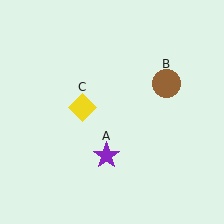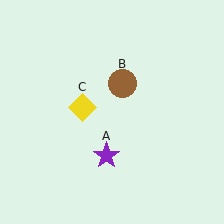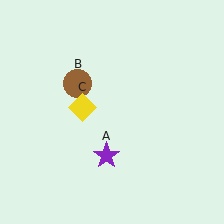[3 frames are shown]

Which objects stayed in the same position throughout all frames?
Purple star (object A) and yellow diamond (object C) remained stationary.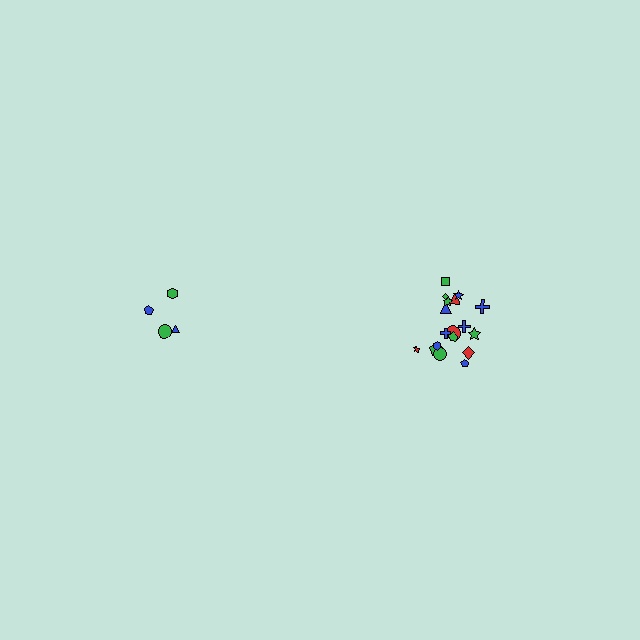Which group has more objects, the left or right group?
The right group.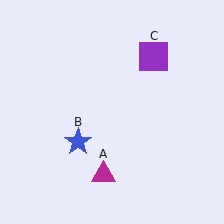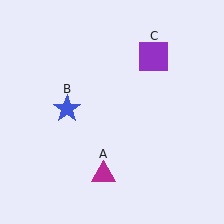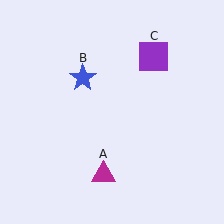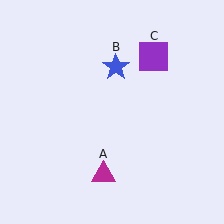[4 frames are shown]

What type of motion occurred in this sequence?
The blue star (object B) rotated clockwise around the center of the scene.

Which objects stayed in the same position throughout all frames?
Magenta triangle (object A) and purple square (object C) remained stationary.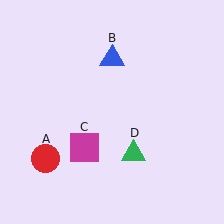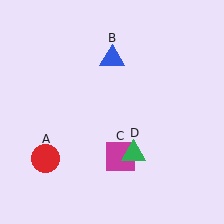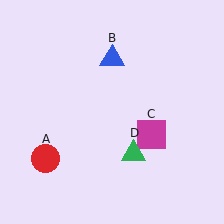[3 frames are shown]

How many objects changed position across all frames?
1 object changed position: magenta square (object C).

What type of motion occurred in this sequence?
The magenta square (object C) rotated counterclockwise around the center of the scene.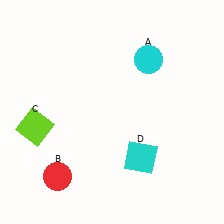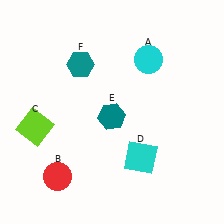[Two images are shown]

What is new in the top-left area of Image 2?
A teal hexagon (F) was added in the top-left area of Image 2.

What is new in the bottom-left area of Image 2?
A teal hexagon (E) was added in the bottom-left area of Image 2.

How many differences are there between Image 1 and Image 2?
There are 2 differences between the two images.